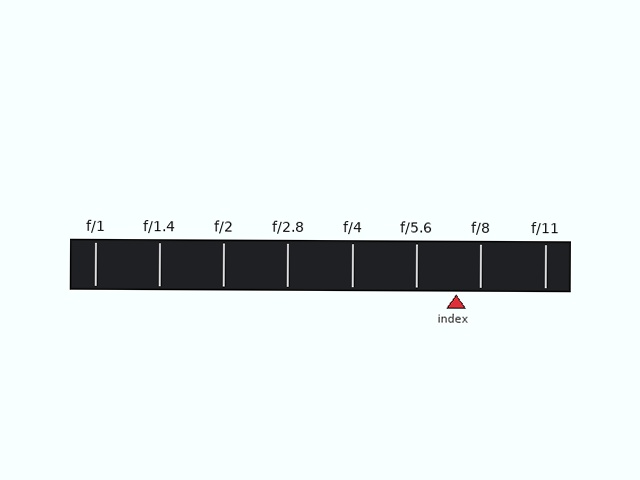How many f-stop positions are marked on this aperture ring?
There are 8 f-stop positions marked.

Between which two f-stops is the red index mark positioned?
The index mark is between f/5.6 and f/8.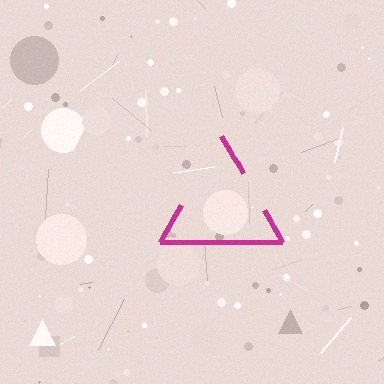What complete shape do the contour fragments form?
The contour fragments form a triangle.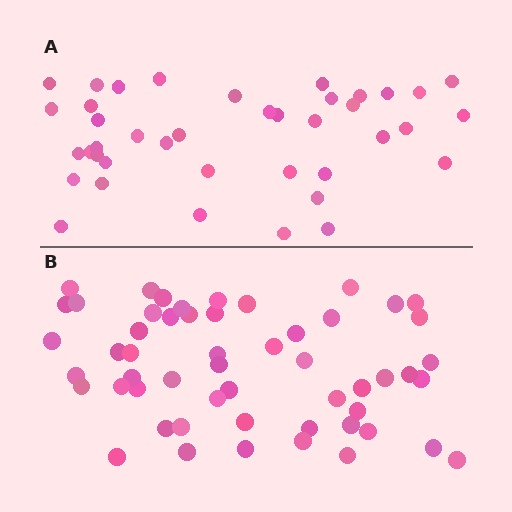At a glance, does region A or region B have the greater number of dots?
Region B (the bottom region) has more dots.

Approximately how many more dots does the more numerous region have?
Region B has approximately 15 more dots than region A.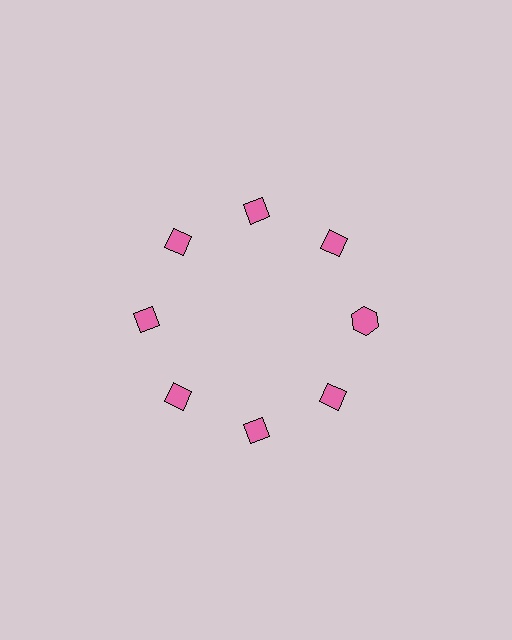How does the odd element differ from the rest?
It has a different shape: hexagon instead of diamond.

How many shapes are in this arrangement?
There are 8 shapes arranged in a ring pattern.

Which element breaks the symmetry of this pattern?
The pink hexagon at roughly the 3 o'clock position breaks the symmetry. All other shapes are pink diamonds.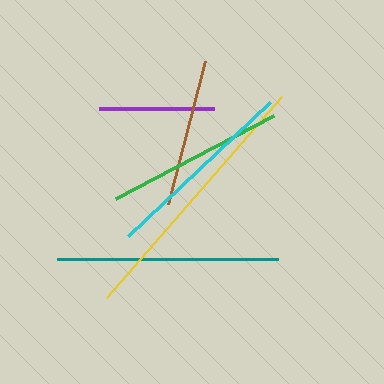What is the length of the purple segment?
The purple segment is approximately 115 pixels long.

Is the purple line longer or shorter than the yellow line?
The yellow line is longer than the purple line.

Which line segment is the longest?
The yellow line is the longest at approximately 266 pixels.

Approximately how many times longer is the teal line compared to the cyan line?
The teal line is approximately 1.1 times the length of the cyan line.